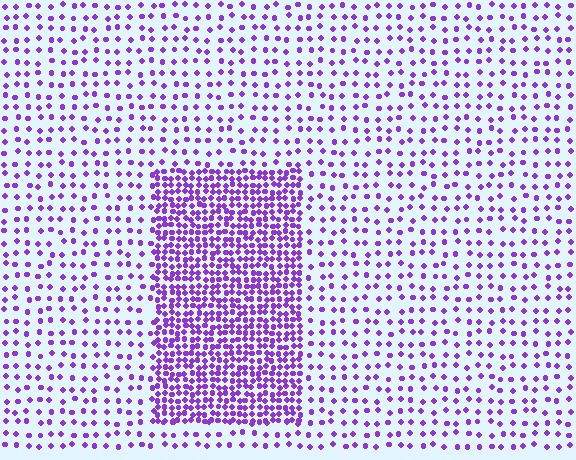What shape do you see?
I see a rectangle.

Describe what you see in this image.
The image contains small purple elements arranged at two different densities. A rectangle-shaped region is visible where the elements are more densely packed than the surrounding area.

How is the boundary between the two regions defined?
The boundary is defined by a change in element density (approximately 2.8x ratio). All elements are the same color, size, and shape.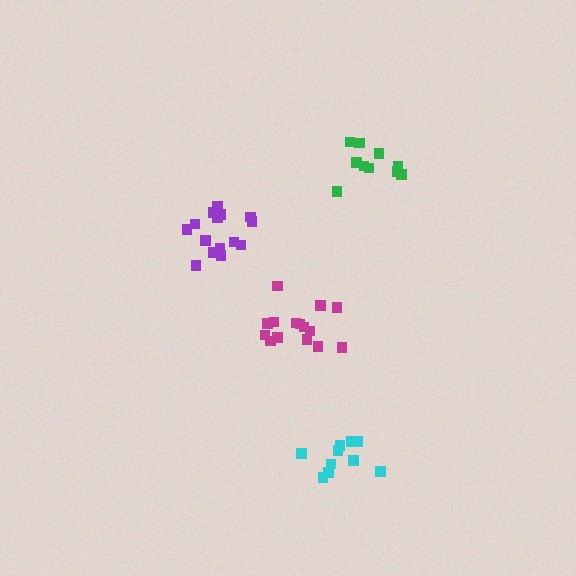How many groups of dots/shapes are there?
There are 4 groups.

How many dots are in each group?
Group 1: 10 dots, Group 2: 15 dots, Group 3: 10 dots, Group 4: 15 dots (50 total).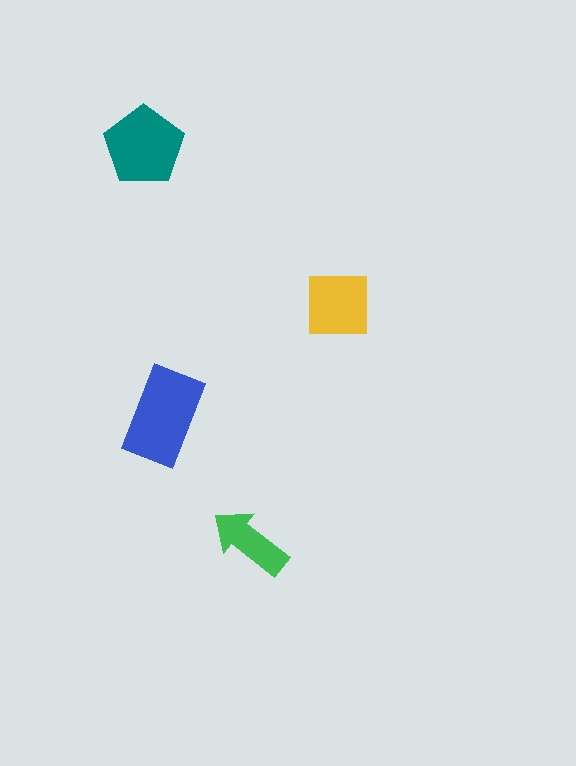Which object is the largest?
The blue rectangle.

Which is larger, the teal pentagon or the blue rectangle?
The blue rectangle.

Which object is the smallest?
The green arrow.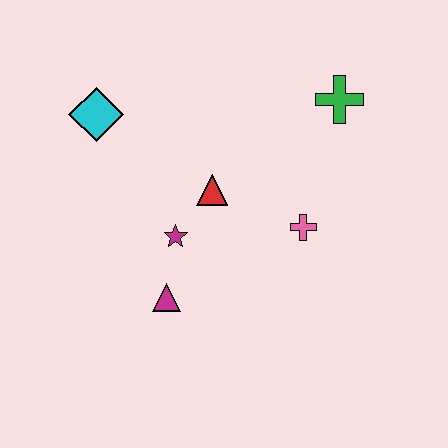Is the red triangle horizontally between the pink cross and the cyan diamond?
Yes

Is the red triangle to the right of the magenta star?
Yes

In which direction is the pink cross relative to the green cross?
The pink cross is below the green cross.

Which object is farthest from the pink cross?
The cyan diamond is farthest from the pink cross.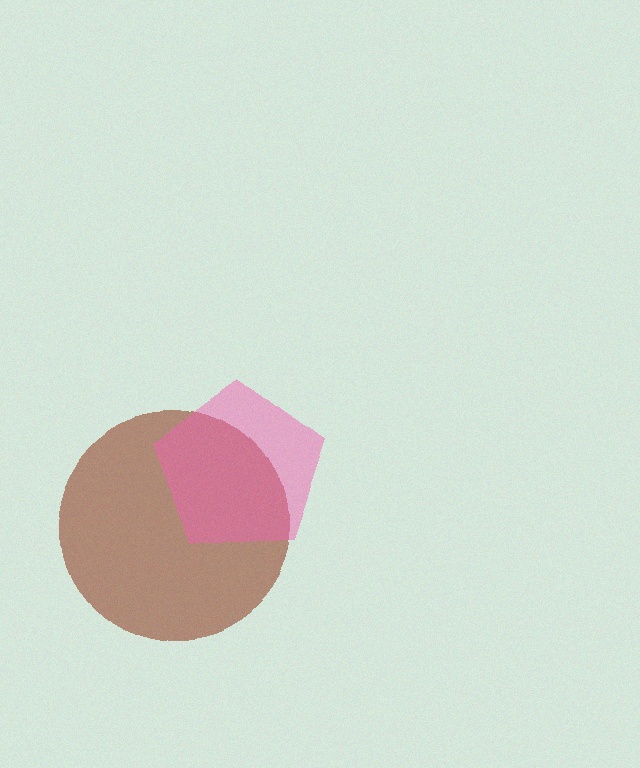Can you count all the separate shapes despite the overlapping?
Yes, there are 2 separate shapes.